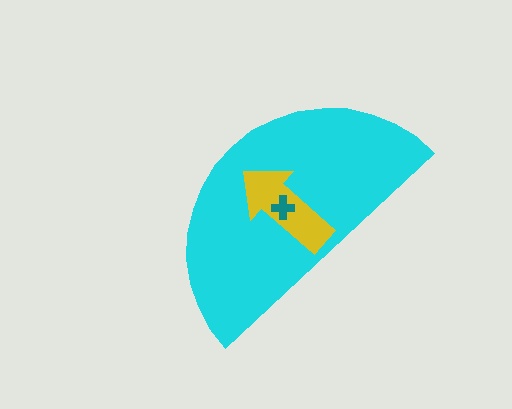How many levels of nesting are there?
3.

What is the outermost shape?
The cyan semicircle.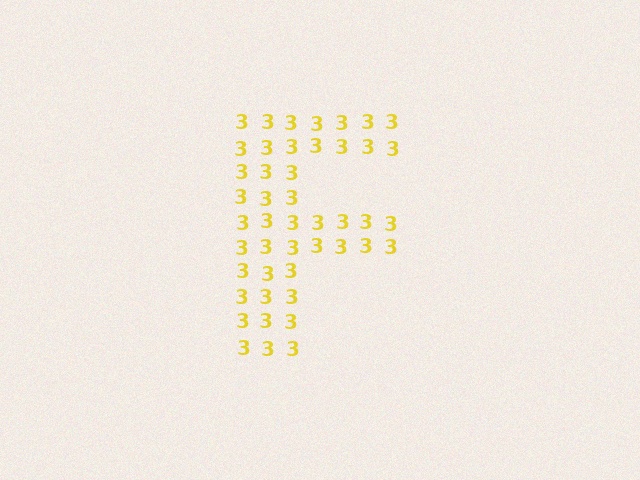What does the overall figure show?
The overall figure shows the letter F.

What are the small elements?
The small elements are digit 3's.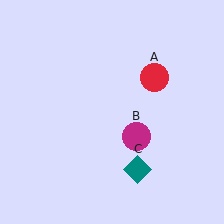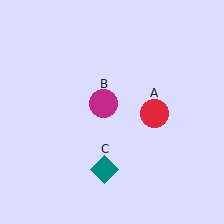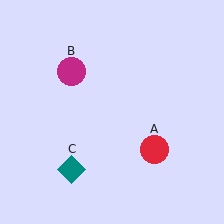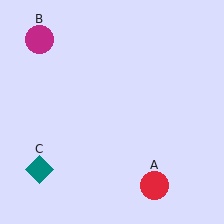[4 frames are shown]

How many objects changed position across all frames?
3 objects changed position: red circle (object A), magenta circle (object B), teal diamond (object C).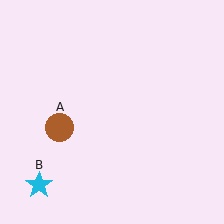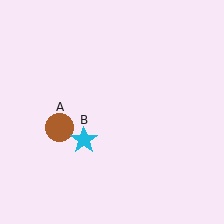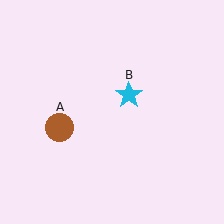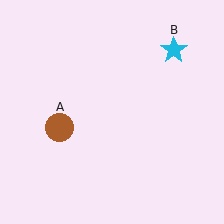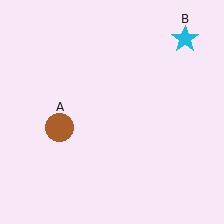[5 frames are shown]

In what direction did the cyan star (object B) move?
The cyan star (object B) moved up and to the right.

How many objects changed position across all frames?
1 object changed position: cyan star (object B).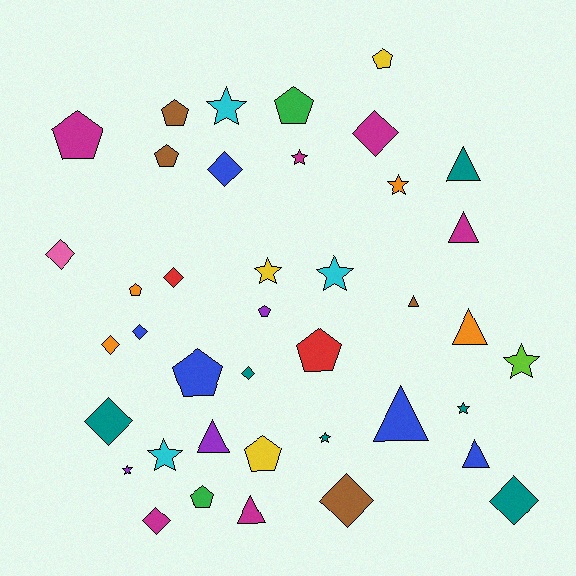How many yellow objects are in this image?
There are 3 yellow objects.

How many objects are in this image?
There are 40 objects.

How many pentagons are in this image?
There are 11 pentagons.